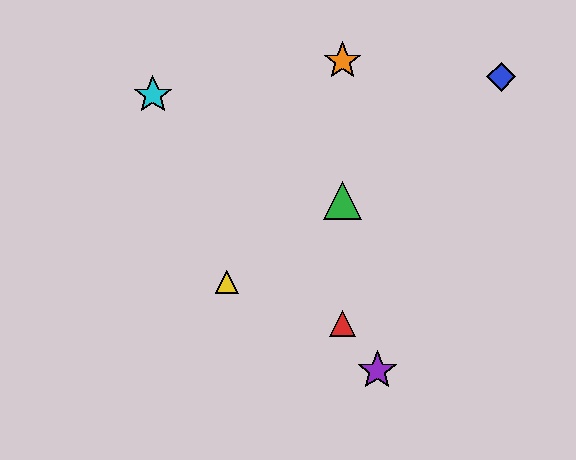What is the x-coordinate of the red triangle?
The red triangle is at x≈342.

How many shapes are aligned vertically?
3 shapes (the red triangle, the green triangle, the orange star) are aligned vertically.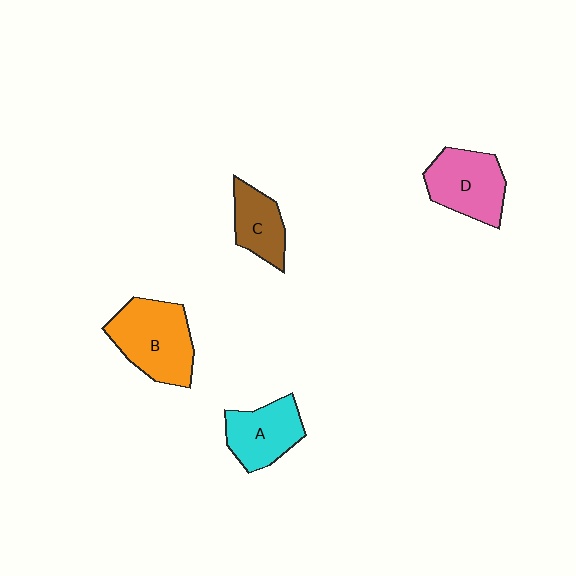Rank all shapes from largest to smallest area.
From largest to smallest: B (orange), D (pink), A (cyan), C (brown).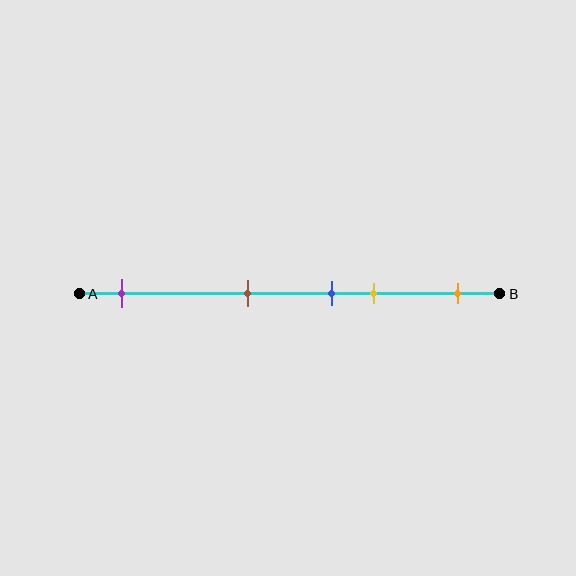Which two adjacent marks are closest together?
The blue and yellow marks are the closest adjacent pair.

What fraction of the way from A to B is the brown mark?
The brown mark is approximately 40% (0.4) of the way from A to B.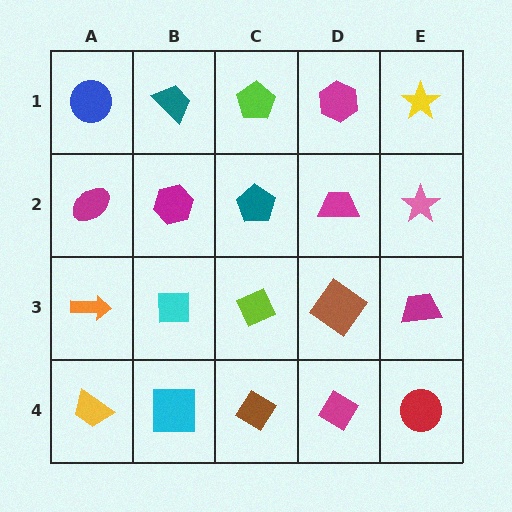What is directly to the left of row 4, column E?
A magenta diamond.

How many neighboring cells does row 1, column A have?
2.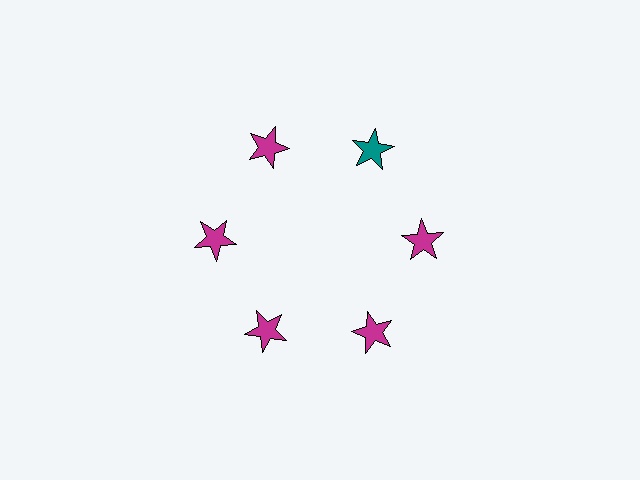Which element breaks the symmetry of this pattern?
The teal star at roughly the 1 o'clock position breaks the symmetry. All other shapes are magenta stars.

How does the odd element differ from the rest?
It has a different color: teal instead of magenta.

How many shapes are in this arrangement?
There are 6 shapes arranged in a ring pattern.